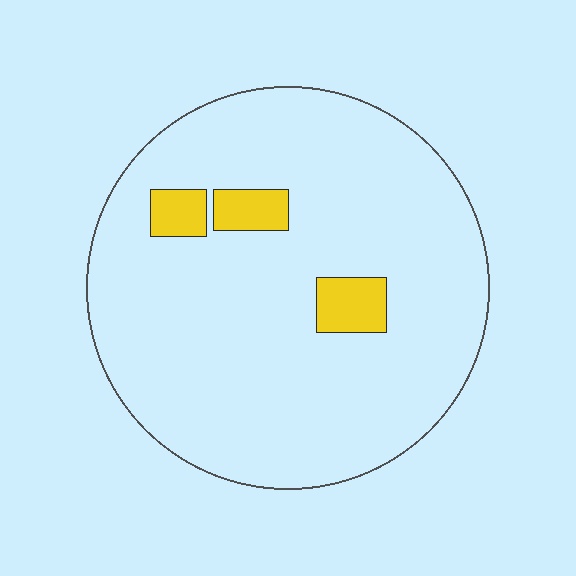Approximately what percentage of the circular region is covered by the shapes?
Approximately 10%.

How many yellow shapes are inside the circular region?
3.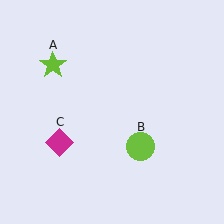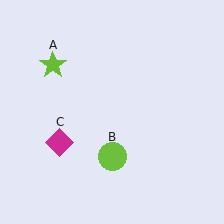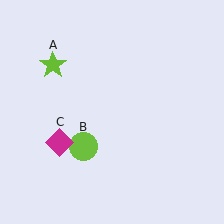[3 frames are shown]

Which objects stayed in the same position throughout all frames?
Lime star (object A) and magenta diamond (object C) remained stationary.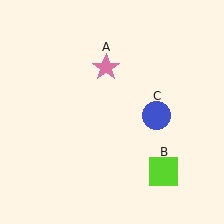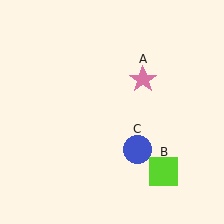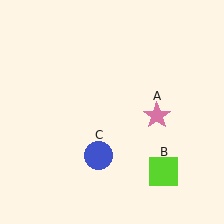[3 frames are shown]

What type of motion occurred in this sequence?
The pink star (object A), blue circle (object C) rotated clockwise around the center of the scene.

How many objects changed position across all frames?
2 objects changed position: pink star (object A), blue circle (object C).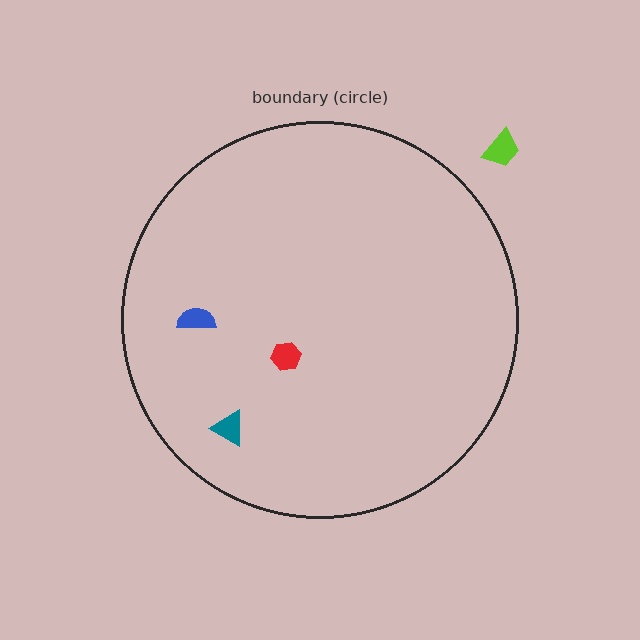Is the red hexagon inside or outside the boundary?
Inside.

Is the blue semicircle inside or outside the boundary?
Inside.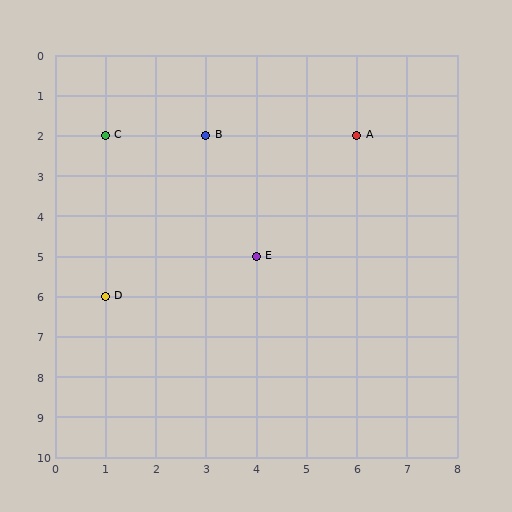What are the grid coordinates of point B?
Point B is at grid coordinates (3, 2).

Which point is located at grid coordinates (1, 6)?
Point D is at (1, 6).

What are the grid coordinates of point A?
Point A is at grid coordinates (6, 2).